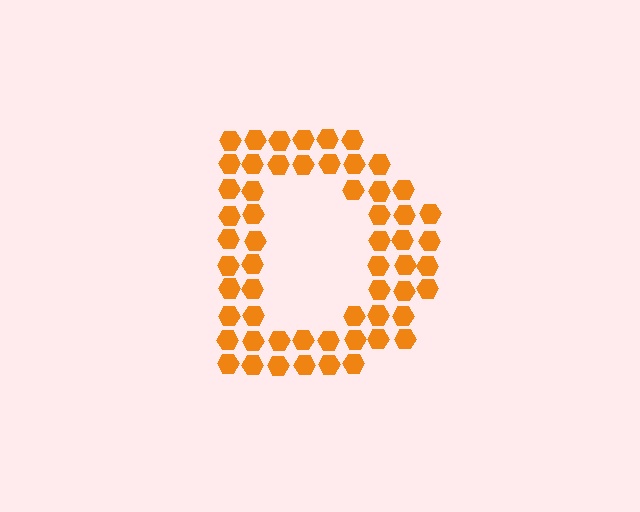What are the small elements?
The small elements are hexagons.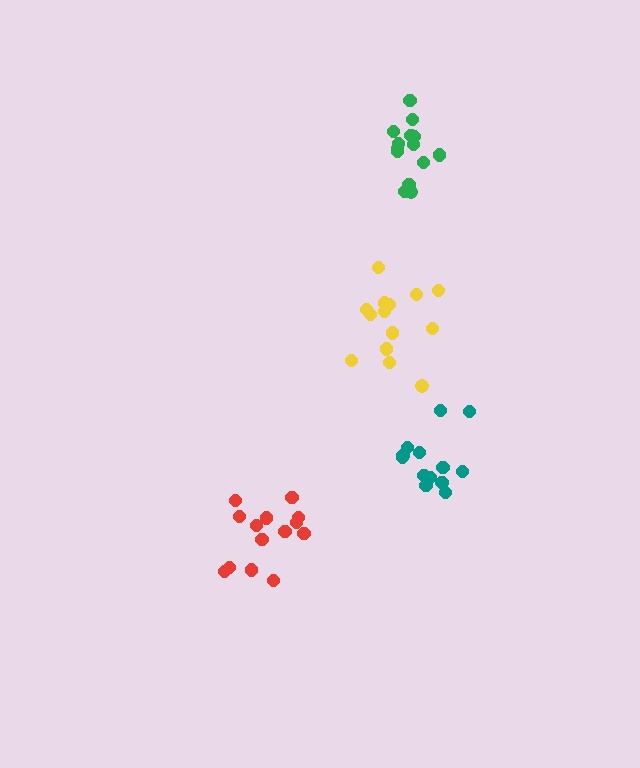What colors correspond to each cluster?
The clusters are colored: yellow, red, teal, green.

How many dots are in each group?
Group 1: 14 dots, Group 2: 14 dots, Group 3: 13 dots, Group 4: 14 dots (55 total).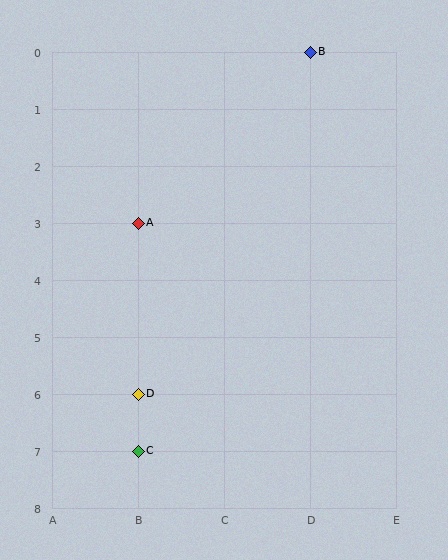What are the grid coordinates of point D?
Point D is at grid coordinates (B, 6).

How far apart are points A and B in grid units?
Points A and B are 2 columns and 3 rows apart (about 3.6 grid units diagonally).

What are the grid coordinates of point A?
Point A is at grid coordinates (B, 3).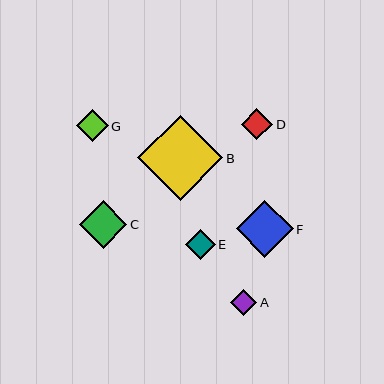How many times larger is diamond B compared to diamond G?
Diamond B is approximately 2.7 times the size of diamond G.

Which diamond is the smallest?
Diamond A is the smallest with a size of approximately 26 pixels.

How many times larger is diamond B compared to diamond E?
Diamond B is approximately 2.8 times the size of diamond E.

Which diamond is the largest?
Diamond B is the largest with a size of approximately 85 pixels.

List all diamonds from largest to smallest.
From largest to smallest: B, F, C, G, D, E, A.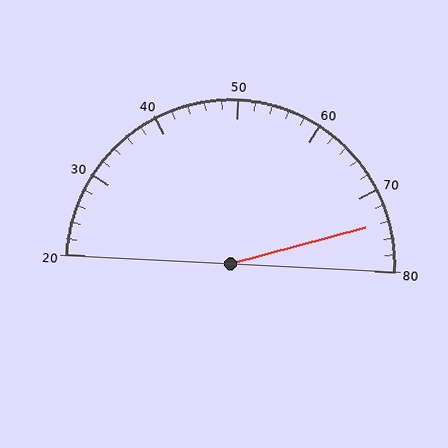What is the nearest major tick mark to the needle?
The nearest major tick mark is 70.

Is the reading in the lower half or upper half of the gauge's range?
The reading is in the upper half of the range (20 to 80).